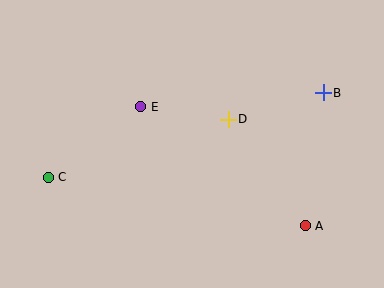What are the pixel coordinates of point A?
Point A is at (305, 226).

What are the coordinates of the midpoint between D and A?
The midpoint between D and A is at (267, 173).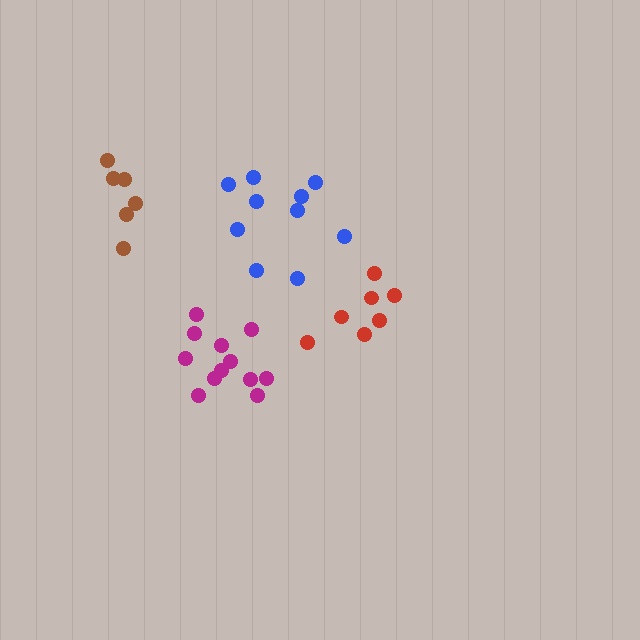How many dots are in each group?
Group 1: 12 dots, Group 2: 10 dots, Group 3: 7 dots, Group 4: 6 dots (35 total).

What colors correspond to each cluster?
The clusters are colored: magenta, blue, red, brown.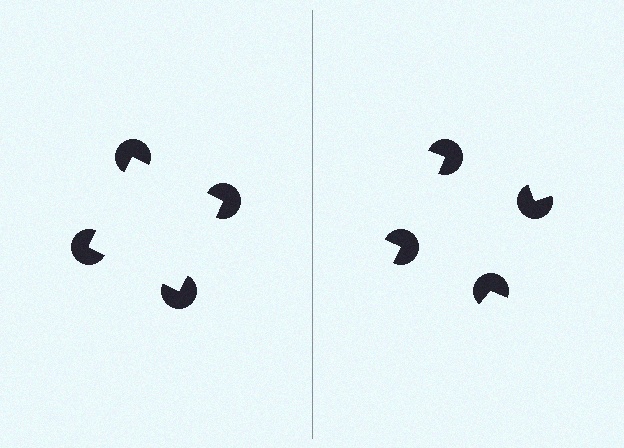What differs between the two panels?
The pac-man discs are positioned identically on both sides; only the wedge orientations differ. On the left they align to a square; on the right they are misaligned.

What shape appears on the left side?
An illusory square.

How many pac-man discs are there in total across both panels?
8 — 4 on each side.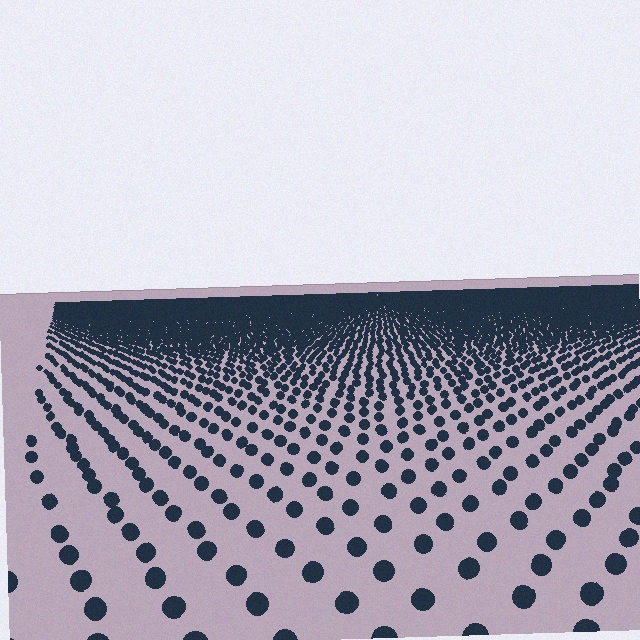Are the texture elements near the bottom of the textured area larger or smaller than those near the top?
Larger. Near the bottom, elements are closer to the viewer and appear at a bigger on-screen size.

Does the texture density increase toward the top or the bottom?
Density increases toward the top.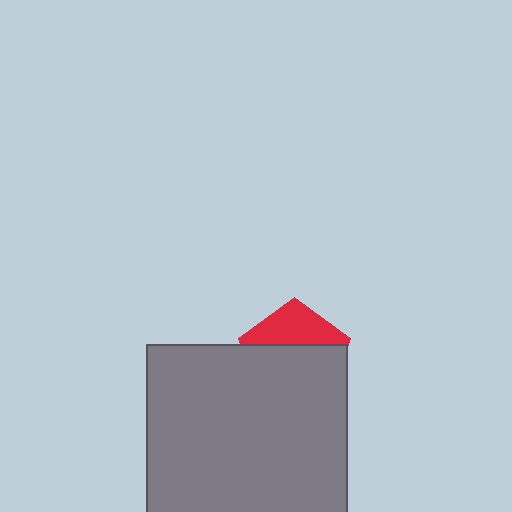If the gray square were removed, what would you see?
You would see the complete red pentagon.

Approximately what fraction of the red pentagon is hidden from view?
Roughly 66% of the red pentagon is hidden behind the gray square.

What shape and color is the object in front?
The object in front is a gray square.